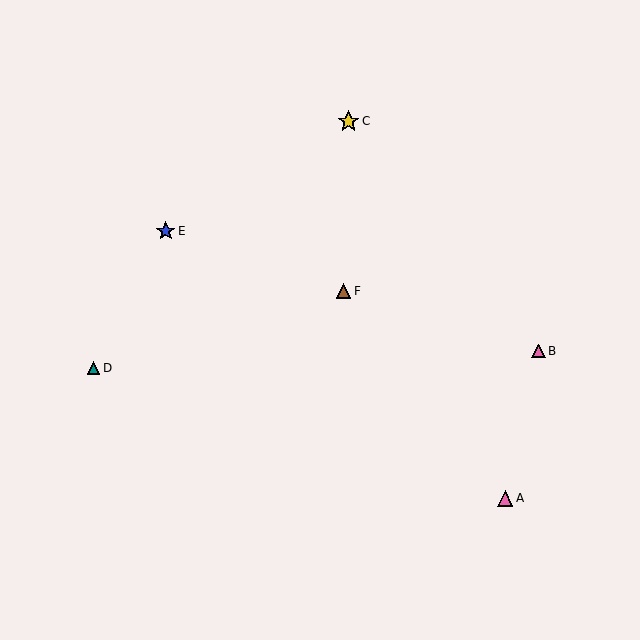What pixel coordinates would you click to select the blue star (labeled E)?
Click at (166, 231) to select the blue star E.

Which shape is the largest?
The yellow star (labeled C) is the largest.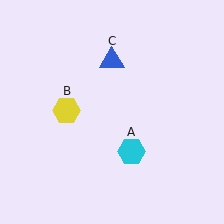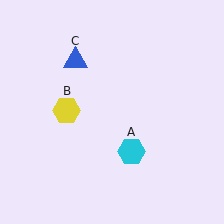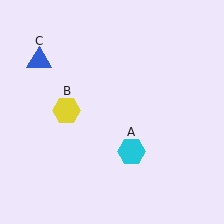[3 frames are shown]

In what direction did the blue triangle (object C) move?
The blue triangle (object C) moved left.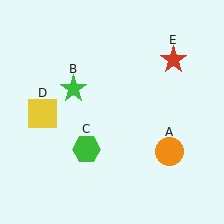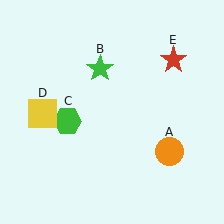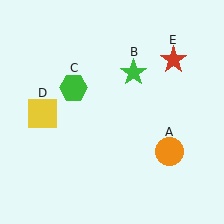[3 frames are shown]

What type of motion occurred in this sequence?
The green star (object B), green hexagon (object C) rotated clockwise around the center of the scene.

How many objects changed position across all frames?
2 objects changed position: green star (object B), green hexagon (object C).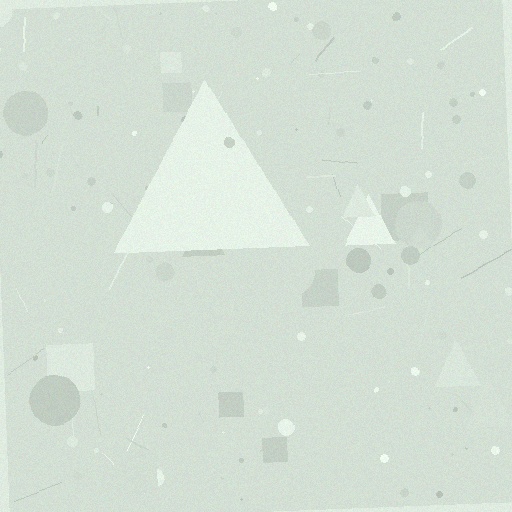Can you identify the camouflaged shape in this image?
The camouflaged shape is a triangle.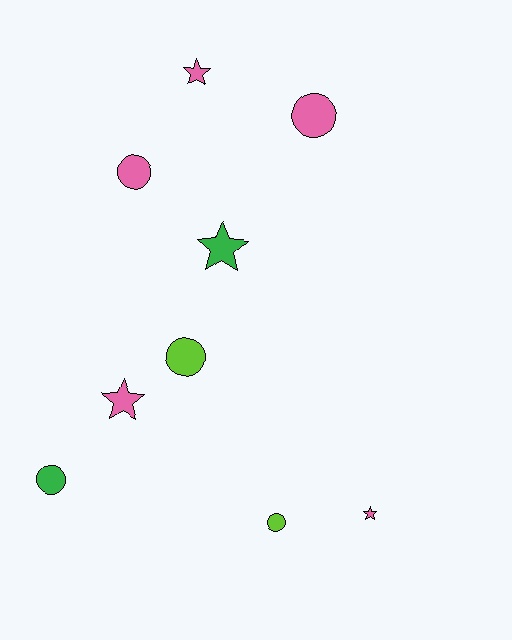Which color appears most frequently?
Pink, with 5 objects.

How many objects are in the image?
There are 9 objects.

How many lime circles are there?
There are 2 lime circles.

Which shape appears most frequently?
Circle, with 5 objects.